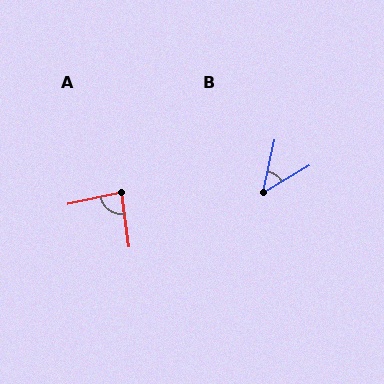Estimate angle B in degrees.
Approximately 47 degrees.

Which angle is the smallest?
B, at approximately 47 degrees.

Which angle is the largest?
A, at approximately 86 degrees.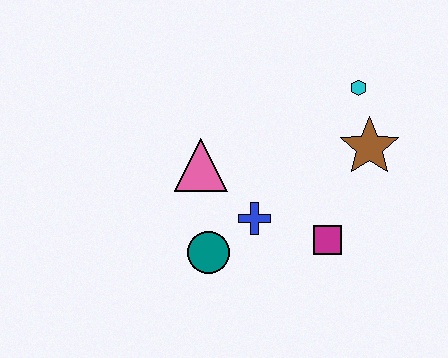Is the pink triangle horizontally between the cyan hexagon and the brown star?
No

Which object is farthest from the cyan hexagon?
The teal circle is farthest from the cyan hexagon.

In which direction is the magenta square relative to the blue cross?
The magenta square is to the right of the blue cross.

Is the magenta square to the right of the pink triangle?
Yes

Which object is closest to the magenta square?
The blue cross is closest to the magenta square.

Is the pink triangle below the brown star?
Yes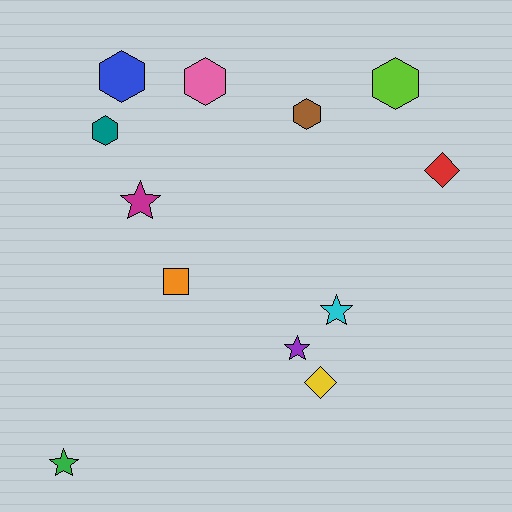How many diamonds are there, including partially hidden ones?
There are 2 diamonds.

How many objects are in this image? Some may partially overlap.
There are 12 objects.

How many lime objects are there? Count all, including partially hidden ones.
There is 1 lime object.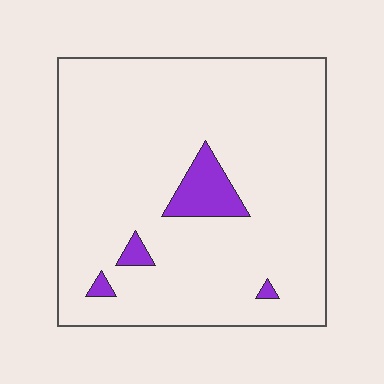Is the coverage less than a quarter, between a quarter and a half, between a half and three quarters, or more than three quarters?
Less than a quarter.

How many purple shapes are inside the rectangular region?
4.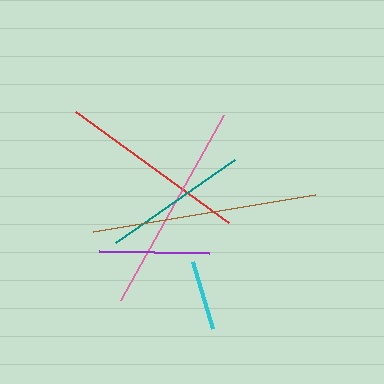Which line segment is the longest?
The brown line is the longest at approximately 225 pixels.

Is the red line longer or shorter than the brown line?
The brown line is longer than the red line.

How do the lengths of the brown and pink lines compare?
The brown and pink lines are approximately the same length.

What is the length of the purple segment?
The purple segment is approximately 110 pixels long.